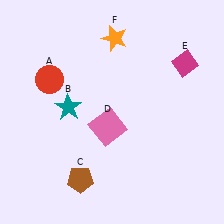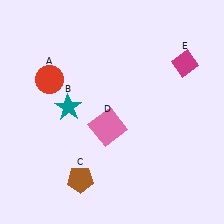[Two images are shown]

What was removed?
The orange star (F) was removed in Image 2.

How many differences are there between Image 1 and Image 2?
There is 1 difference between the two images.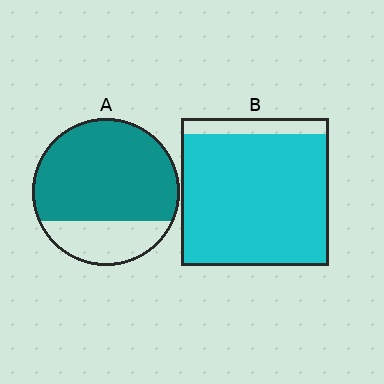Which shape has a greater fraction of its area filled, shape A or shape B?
Shape B.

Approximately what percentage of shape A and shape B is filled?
A is approximately 75% and B is approximately 90%.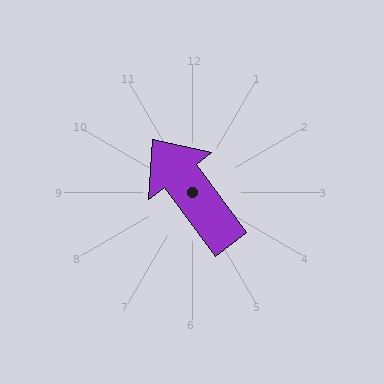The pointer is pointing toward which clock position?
Roughly 11 o'clock.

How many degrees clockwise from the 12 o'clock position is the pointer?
Approximately 323 degrees.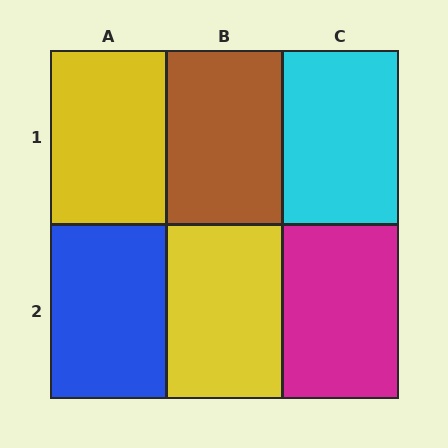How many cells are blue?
1 cell is blue.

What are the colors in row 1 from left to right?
Yellow, brown, cyan.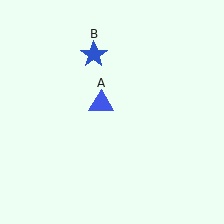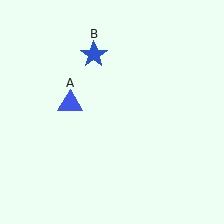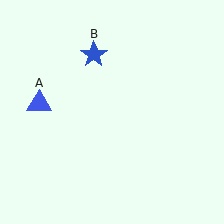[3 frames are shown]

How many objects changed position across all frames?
1 object changed position: blue triangle (object A).